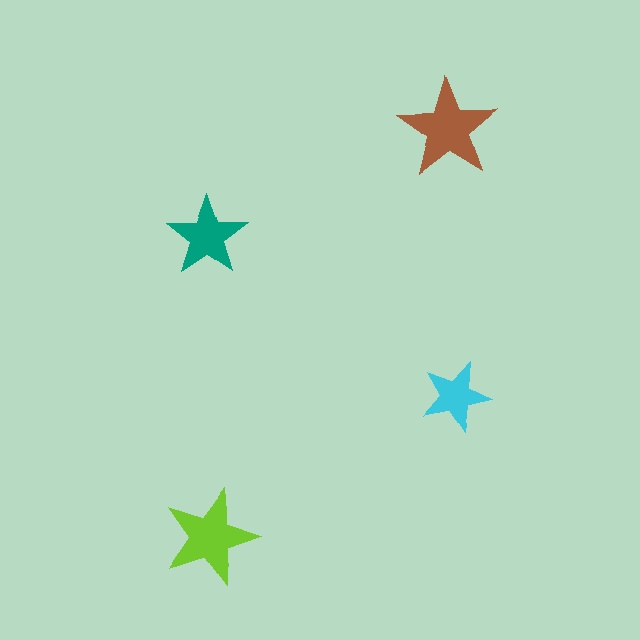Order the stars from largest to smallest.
the brown one, the lime one, the teal one, the cyan one.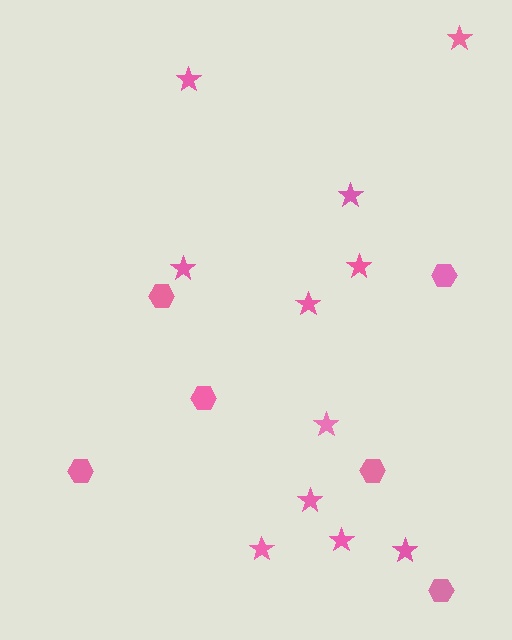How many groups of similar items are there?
There are 2 groups: one group of hexagons (6) and one group of stars (11).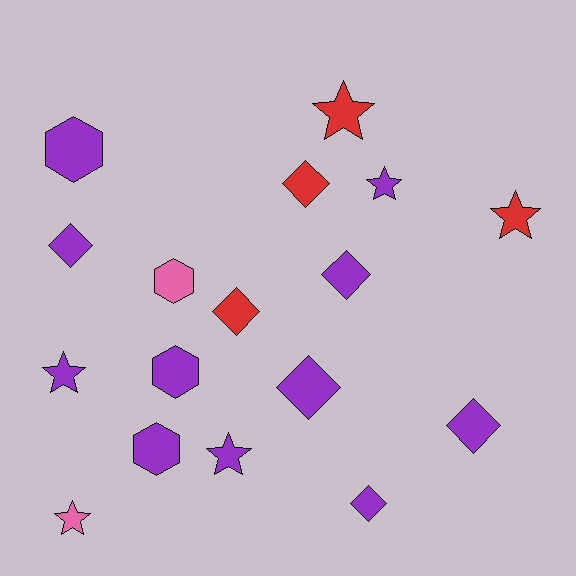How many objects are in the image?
There are 17 objects.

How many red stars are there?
There are 2 red stars.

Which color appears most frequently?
Purple, with 11 objects.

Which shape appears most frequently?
Diamond, with 7 objects.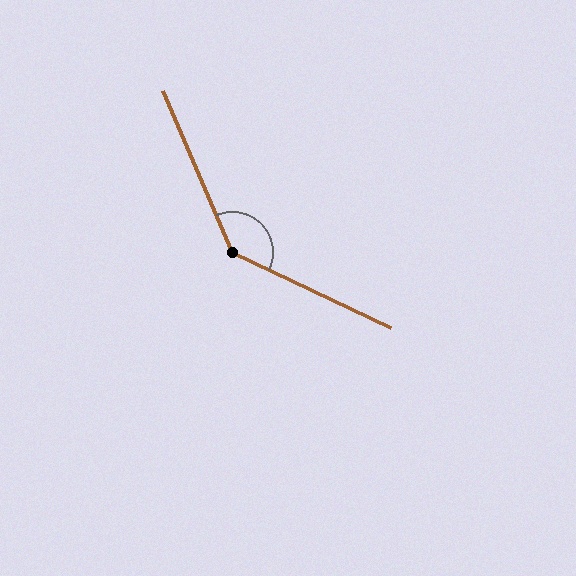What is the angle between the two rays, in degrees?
Approximately 138 degrees.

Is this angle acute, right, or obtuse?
It is obtuse.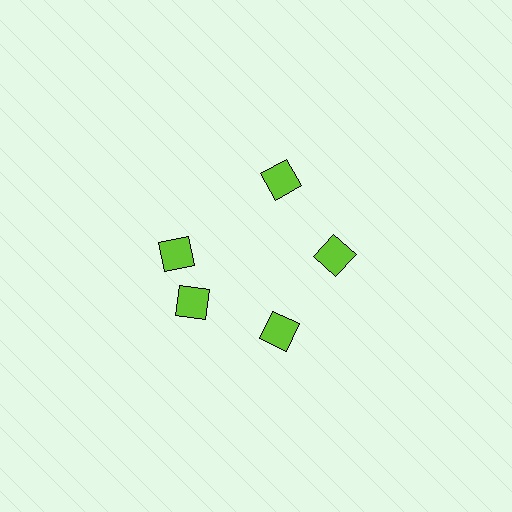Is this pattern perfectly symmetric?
No. The 5 lime diamonds are arranged in a ring, but one element near the 10 o'clock position is rotated out of alignment along the ring, breaking the 5-fold rotational symmetry.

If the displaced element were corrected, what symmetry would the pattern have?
It would have 5-fold rotational symmetry — the pattern would map onto itself every 72 degrees.